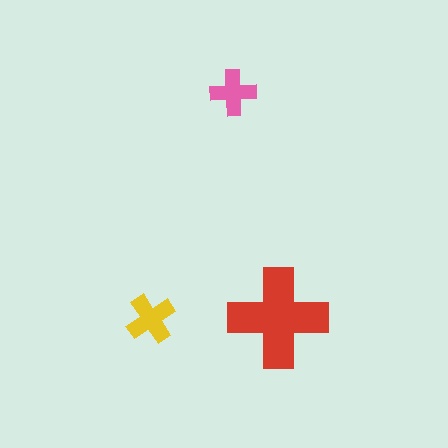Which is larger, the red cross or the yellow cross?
The red one.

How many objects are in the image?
There are 3 objects in the image.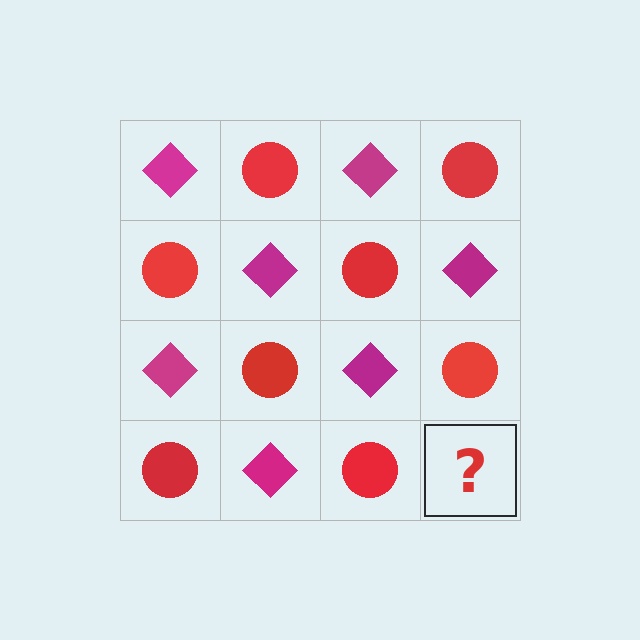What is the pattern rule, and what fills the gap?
The rule is that it alternates magenta diamond and red circle in a checkerboard pattern. The gap should be filled with a magenta diamond.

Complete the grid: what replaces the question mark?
The question mark should be replaced with a magenta diamond.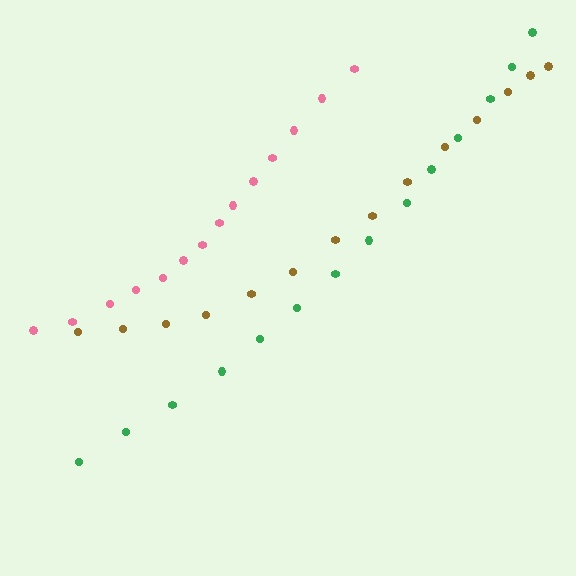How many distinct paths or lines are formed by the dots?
There are 3 distinct paths.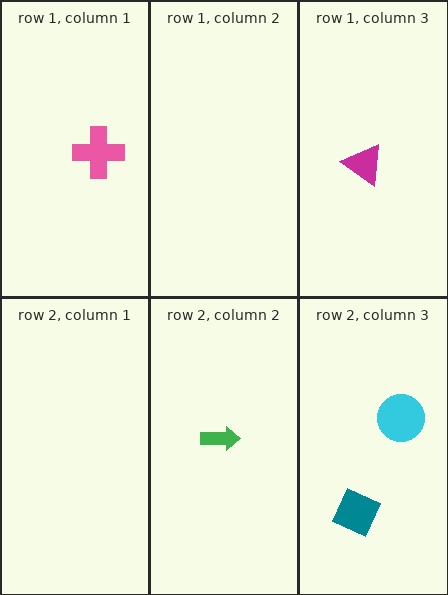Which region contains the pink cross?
The row 1, column 1 region.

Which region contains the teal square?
The row 2, column 3 region.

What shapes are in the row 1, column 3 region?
The magenta triangle.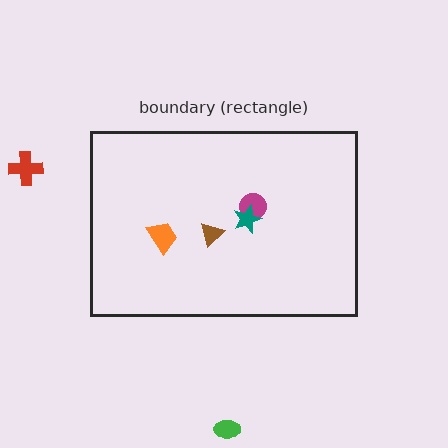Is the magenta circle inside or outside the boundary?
Inside.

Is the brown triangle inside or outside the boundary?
Inside.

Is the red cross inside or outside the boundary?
Outside.